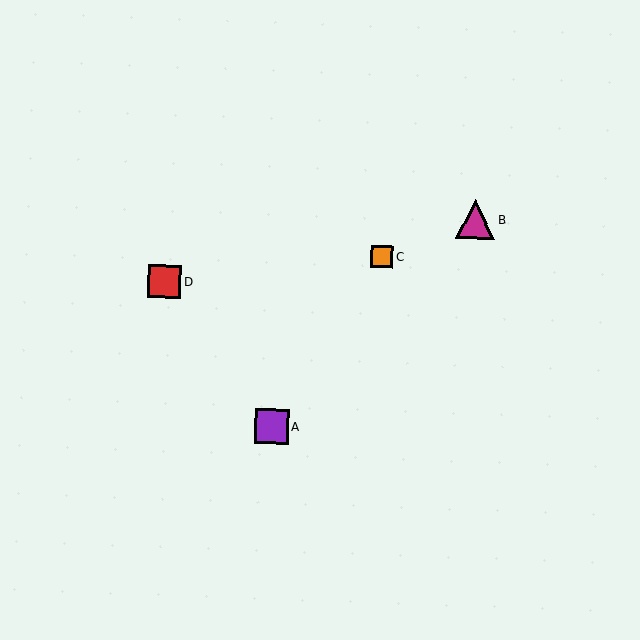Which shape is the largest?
The magenta triangle (labeled B) is the largest.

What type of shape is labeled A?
Shape A is a purple square.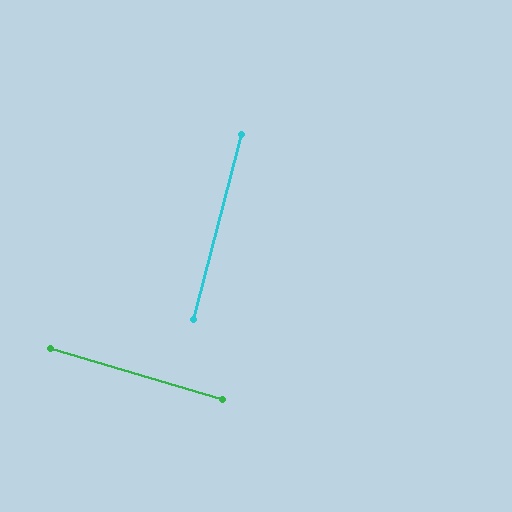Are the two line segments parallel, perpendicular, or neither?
Perpendicular — they meet at approximately 88°.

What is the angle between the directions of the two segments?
Approximately 88 degrees.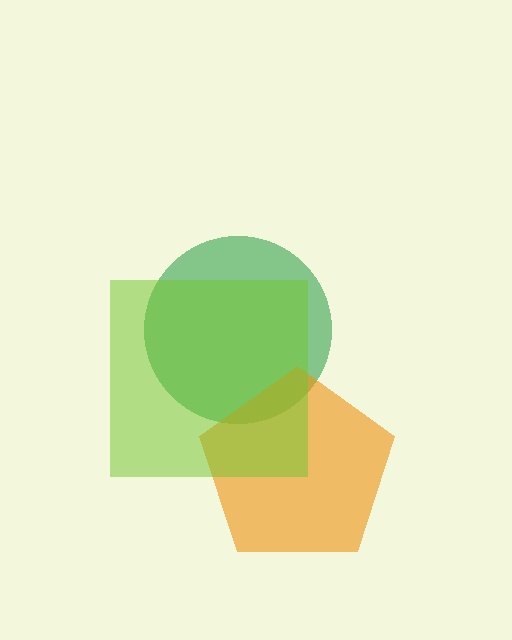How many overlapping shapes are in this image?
There are 3 overlapping shapes in the image.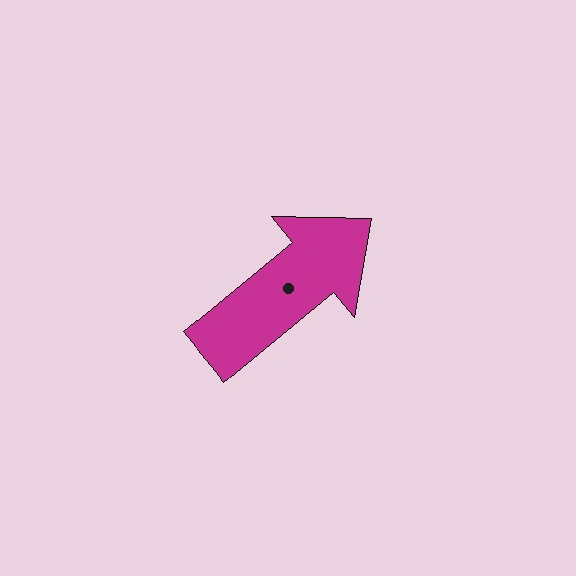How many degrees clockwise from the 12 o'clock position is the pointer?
Approximately 50 degrees.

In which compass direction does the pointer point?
Northeast.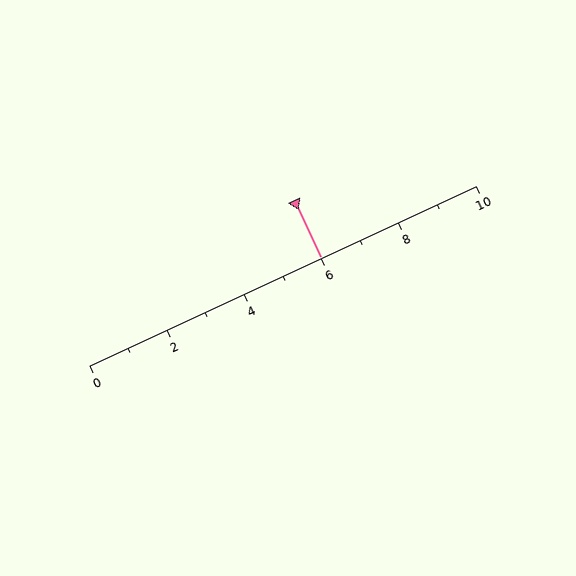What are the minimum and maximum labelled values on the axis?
The axis runs from 0 to 10.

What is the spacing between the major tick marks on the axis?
The major ticks are spaced 2 apart.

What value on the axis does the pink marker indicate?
The marker indicates approximately 6.